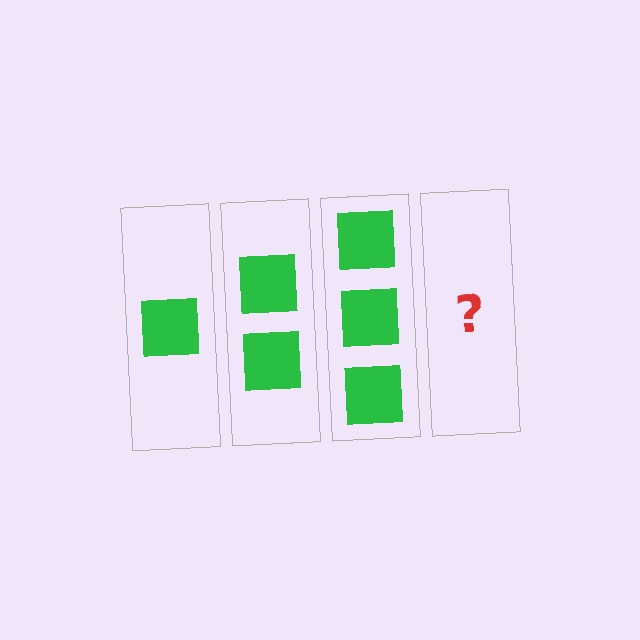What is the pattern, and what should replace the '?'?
The pattern is that each step adds one more square. The '?' should be 4 squares.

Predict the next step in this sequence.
The next step is 4 squares.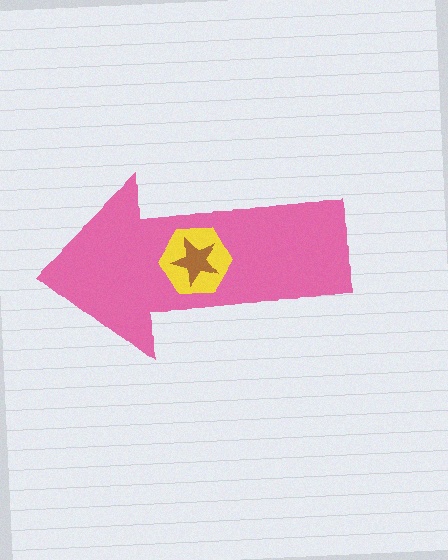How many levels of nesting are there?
3.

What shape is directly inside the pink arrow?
The yellow hexagon.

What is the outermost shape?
The pink arrow.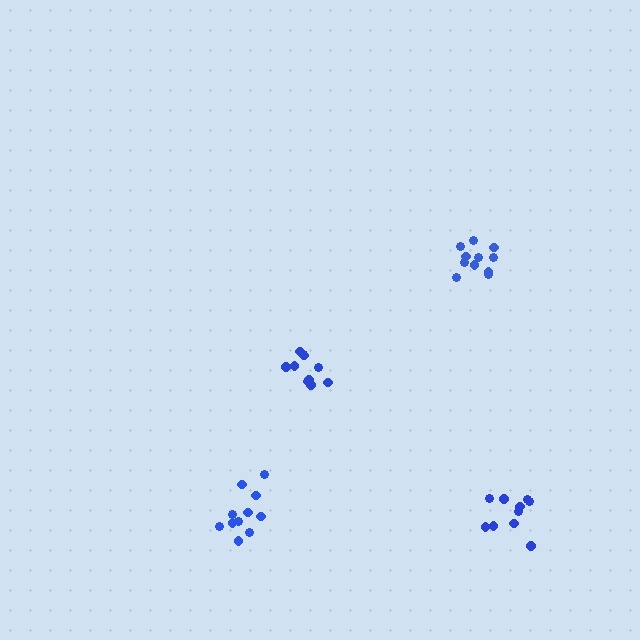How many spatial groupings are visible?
There are 4 spatial groupings.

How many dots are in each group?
Group 1: 11 dots, Group 2: 11 dots, Group 3: 11 dots, Group 4: 10 dots (43 total).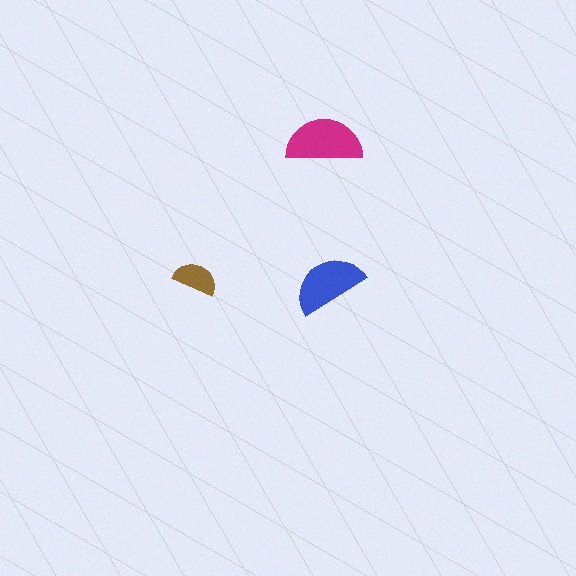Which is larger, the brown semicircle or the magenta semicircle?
The magenta one.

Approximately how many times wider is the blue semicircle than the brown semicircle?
About 1.5 times wider.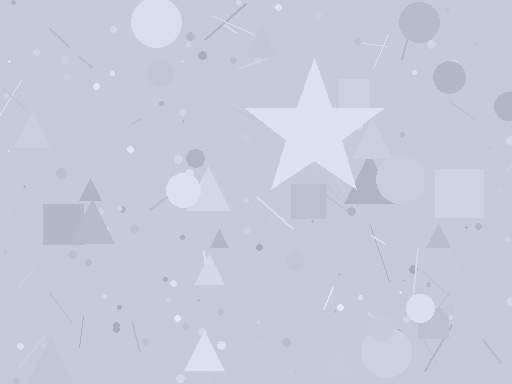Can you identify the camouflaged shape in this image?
The camouflaged shape is a star.